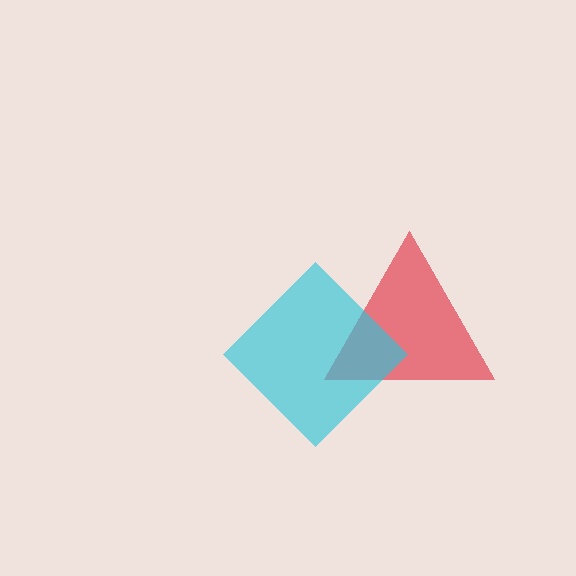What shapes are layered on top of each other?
The layered shapes are: a red triangle, a cyan diamond.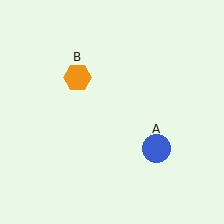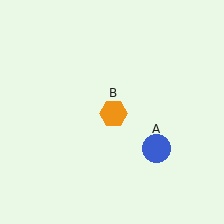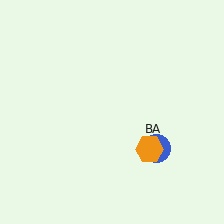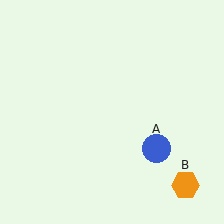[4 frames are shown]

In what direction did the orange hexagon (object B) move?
The orange hexagon (object B) moved down and to the right.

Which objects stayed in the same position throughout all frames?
Blue circle (object A) remained stationary.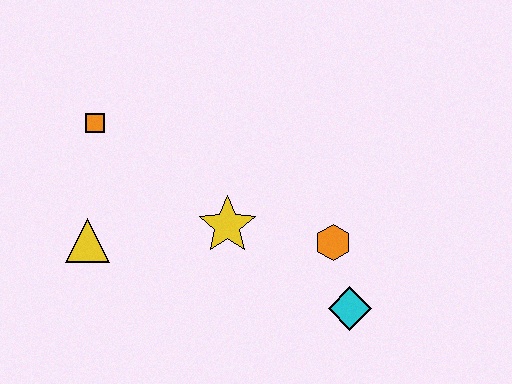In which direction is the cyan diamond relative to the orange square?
The cyan diamond is to the right of the orange square.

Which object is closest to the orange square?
The yellow triangle is closest to the orange square.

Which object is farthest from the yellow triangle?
The cyan diamond is farthest from the yellow triangle.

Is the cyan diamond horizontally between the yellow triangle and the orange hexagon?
No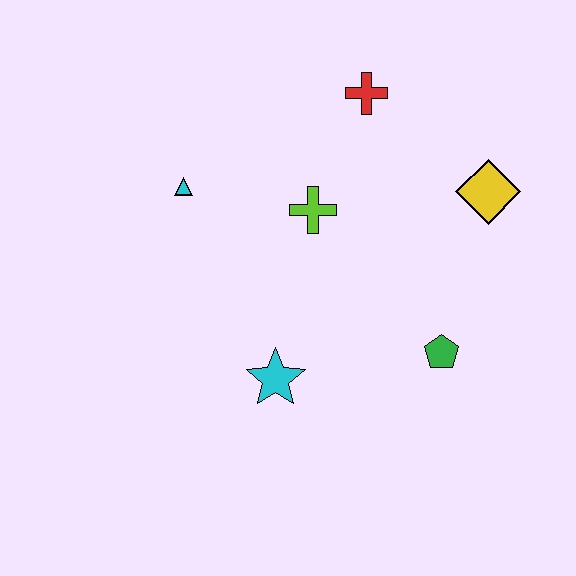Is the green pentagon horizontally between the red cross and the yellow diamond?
Yes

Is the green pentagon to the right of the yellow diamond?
No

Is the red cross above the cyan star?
Yes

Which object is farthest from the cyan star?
The red cross is farthest from the cyan star.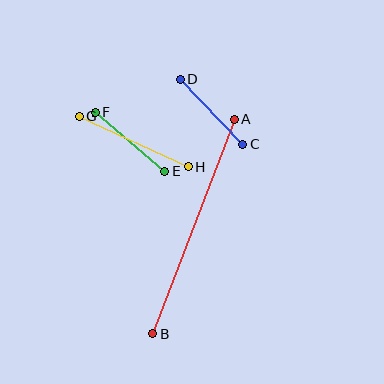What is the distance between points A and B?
The distance is approximately 229 pixels.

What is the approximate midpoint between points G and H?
The midpoint is at approximately (134, 141) pixels.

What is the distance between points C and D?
The distance is approximately 90 pixels.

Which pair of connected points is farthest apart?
Points A and B are farthest apart.